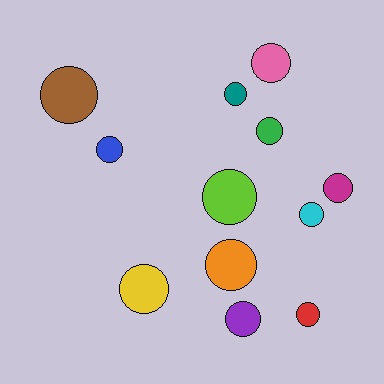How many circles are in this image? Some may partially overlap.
There are 12 circles.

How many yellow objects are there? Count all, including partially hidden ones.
There is 1 yellow object.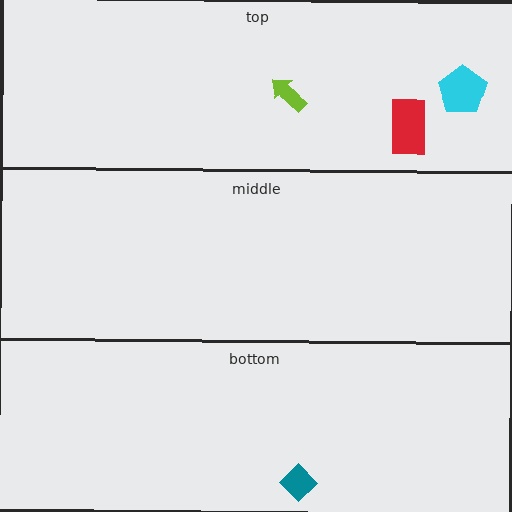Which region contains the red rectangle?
The top region.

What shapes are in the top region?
The lime arrow, the red rectangle, the cyan pentagon.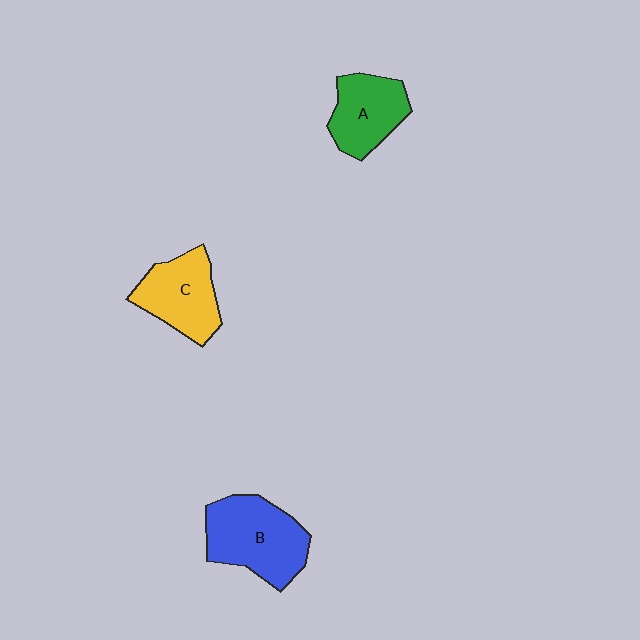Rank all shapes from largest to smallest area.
From largest to smallest: B (blue), C (yellow), A (green).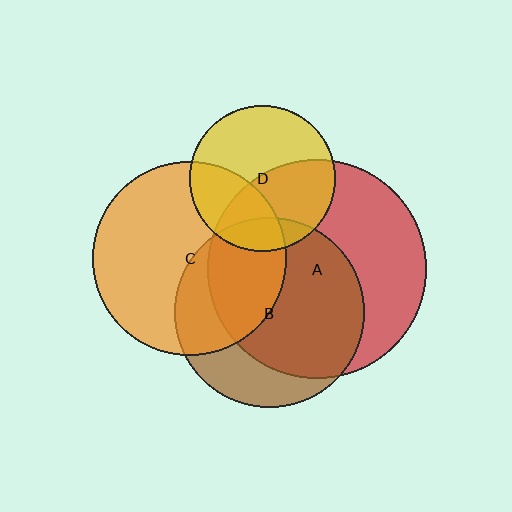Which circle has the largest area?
Circle A (red).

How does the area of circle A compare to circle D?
Approximately 2.2 times.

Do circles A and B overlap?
Yes.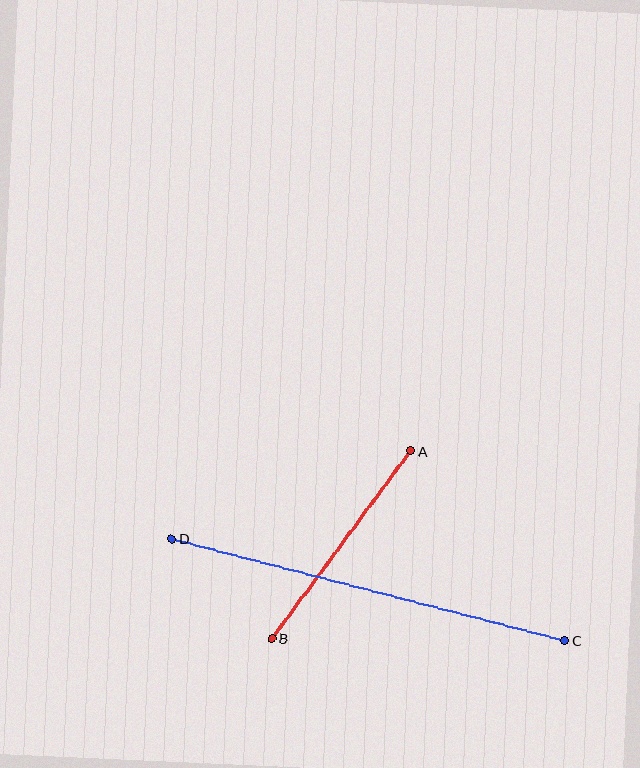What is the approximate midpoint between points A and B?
The midpoint is at approximately (341, 545) pixels.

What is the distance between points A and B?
The distance is approximately 233 pixels.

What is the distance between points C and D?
The distance is approximately 406 pixels.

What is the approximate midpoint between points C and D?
The midpoint is at approximately (368, 589) pixels.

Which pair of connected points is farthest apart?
Points C and D are farthest apart.